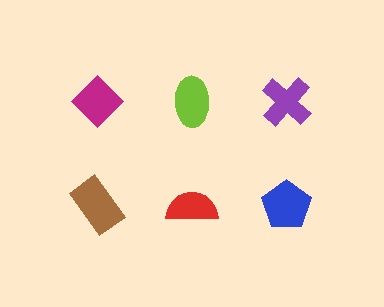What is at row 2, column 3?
A blue pentagon.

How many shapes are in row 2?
3 shapes.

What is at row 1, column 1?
A magenta diamond.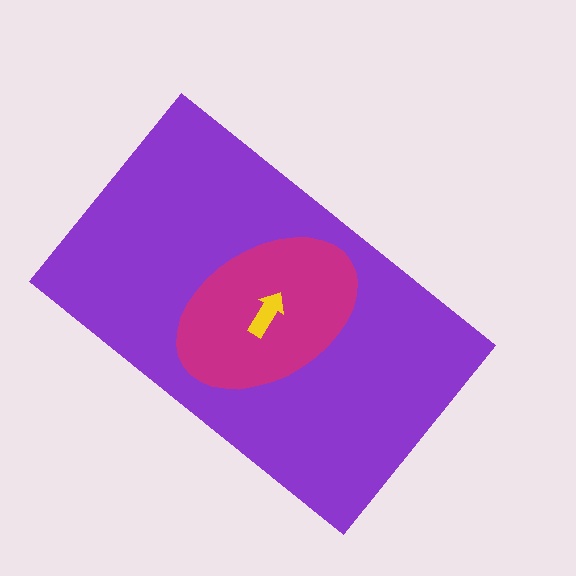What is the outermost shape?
The purple rectangle.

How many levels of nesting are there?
3.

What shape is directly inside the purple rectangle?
The magenta ellipse.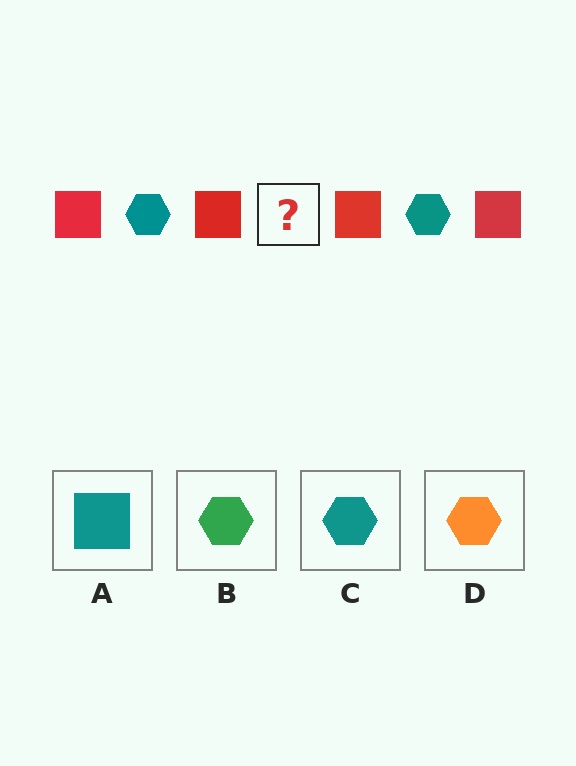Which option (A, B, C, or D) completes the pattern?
C.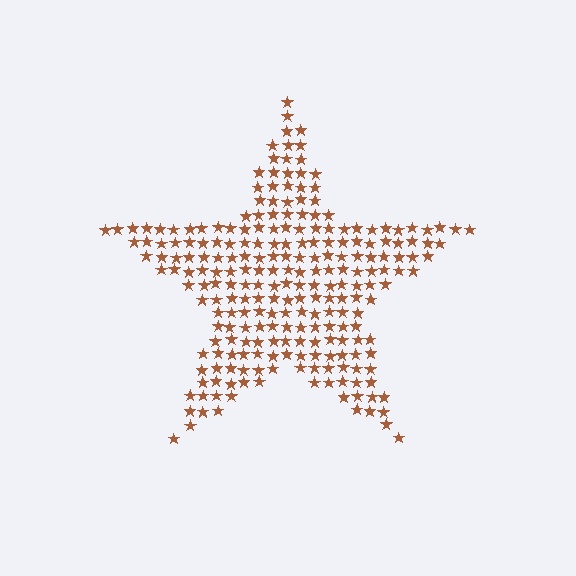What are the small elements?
The small elements are stars.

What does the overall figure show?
The overall figure shows a star.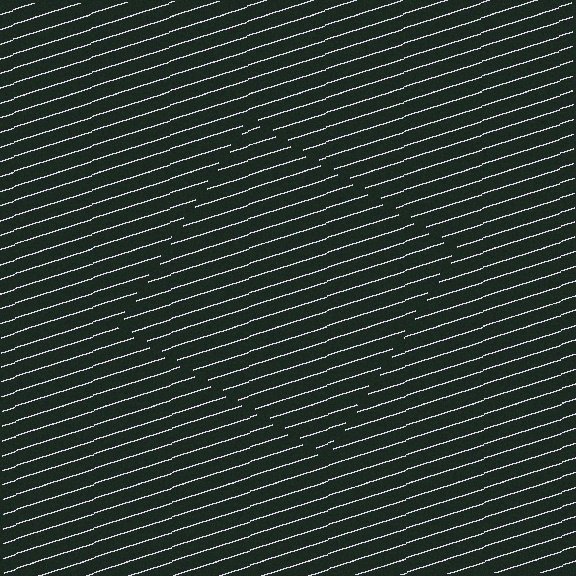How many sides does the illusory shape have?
4 sides — the line-ends trace a square.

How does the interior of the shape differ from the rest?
The interior of the shape contains the same grating, shifted by half a period — the contour is defined by the phase discontinuity where line-ends from the inner and outer gratings abut.